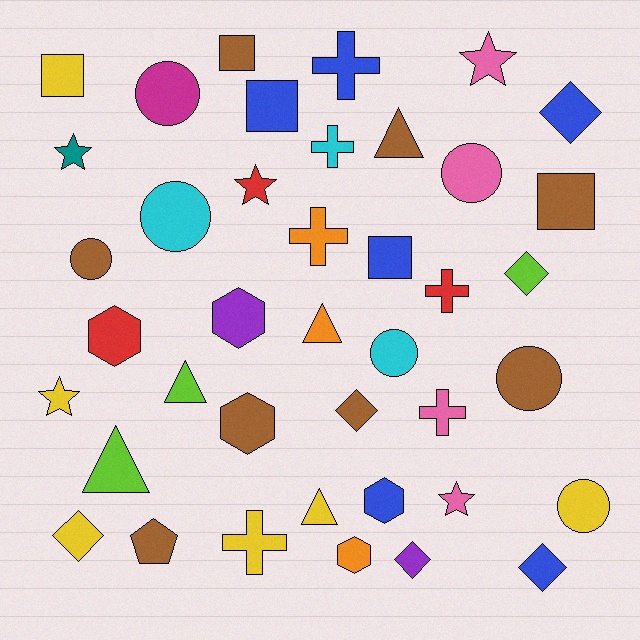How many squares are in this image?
There are 5 squares.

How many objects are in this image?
There are 40 objects.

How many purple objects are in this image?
There are 2 purple objects.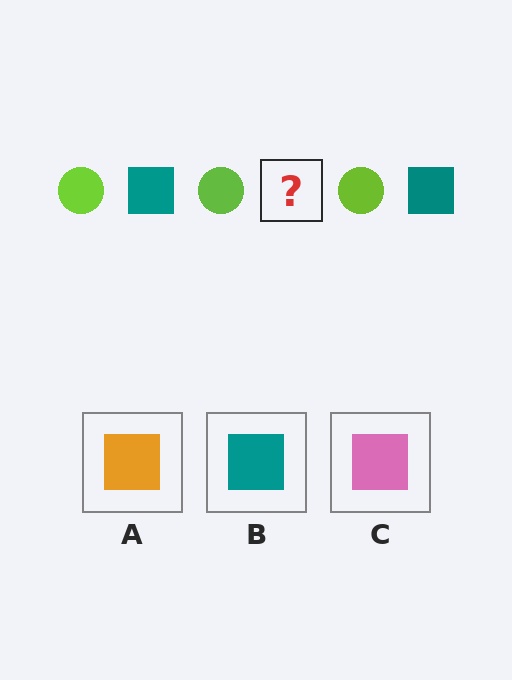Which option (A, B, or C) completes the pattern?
B.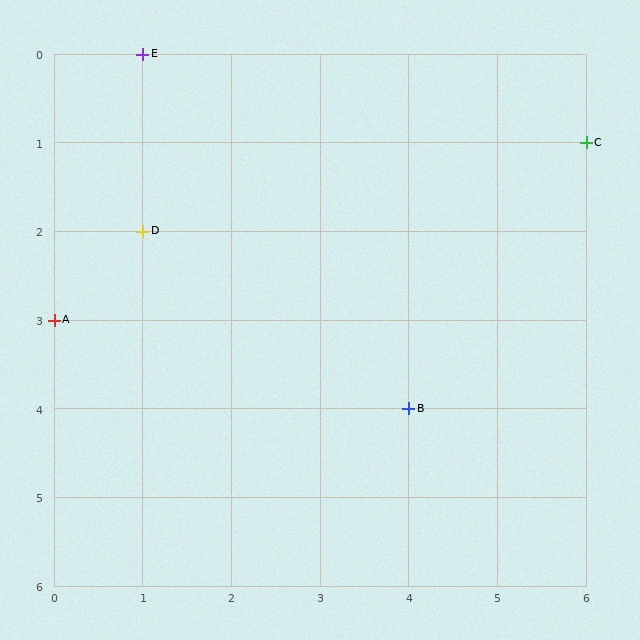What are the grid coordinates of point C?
Point C is at grid coordinates (6, 1).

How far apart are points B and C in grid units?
Points B and C are 2 columns and 3 rows apart (about 3.6 grid units diagonally).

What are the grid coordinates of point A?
Point A is at grid coordinates (0, 3).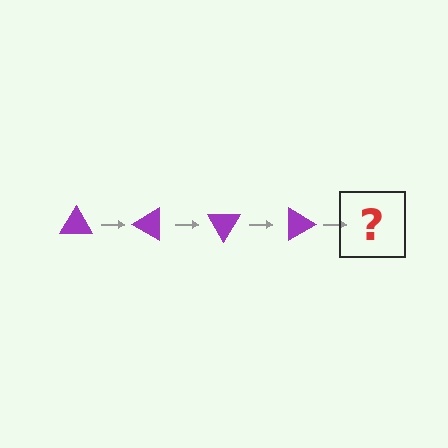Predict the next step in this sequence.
The next step is a purple triangle rotated 120 degrees.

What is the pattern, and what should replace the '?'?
The pattern is that the triangle rotates 30 degrees each step. The '?' should be a purple triangle rotated 120 degrees.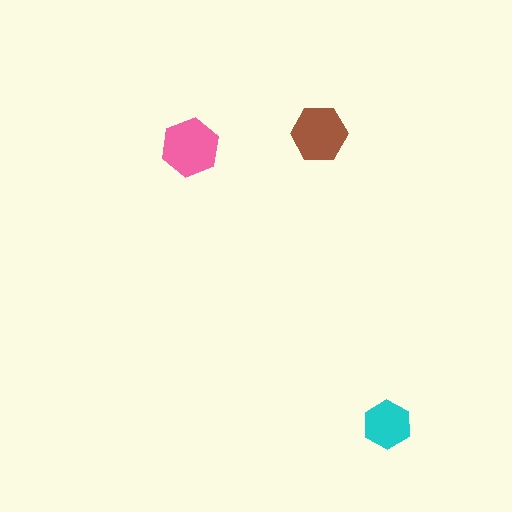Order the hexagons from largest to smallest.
the pink one, the brown one, the cyan one.